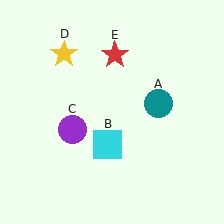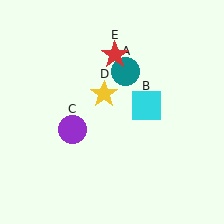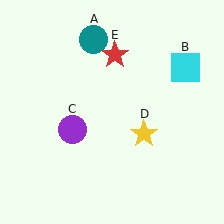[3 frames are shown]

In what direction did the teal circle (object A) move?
The teal circle (object A) moved up and to the left.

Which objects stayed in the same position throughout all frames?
Purple circle (object C) and red star (object E) remained stationary.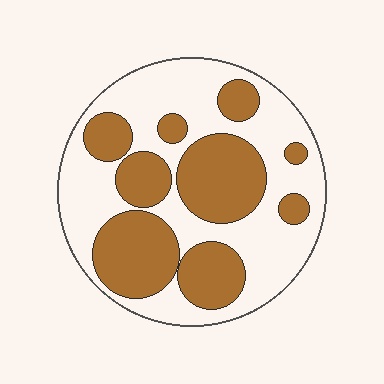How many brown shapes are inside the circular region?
9.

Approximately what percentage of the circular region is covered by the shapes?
Approximately 40%.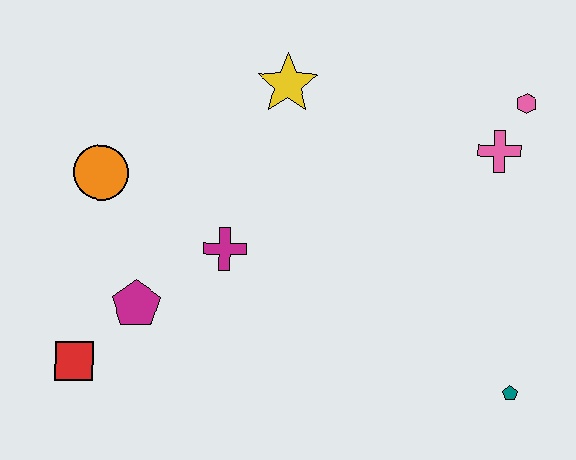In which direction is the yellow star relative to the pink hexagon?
The yellow star is to the left of the pink hexagon.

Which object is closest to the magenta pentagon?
The red square is closest to the magenta pentagon.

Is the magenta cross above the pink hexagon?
No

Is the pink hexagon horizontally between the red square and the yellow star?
No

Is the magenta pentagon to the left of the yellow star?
Yes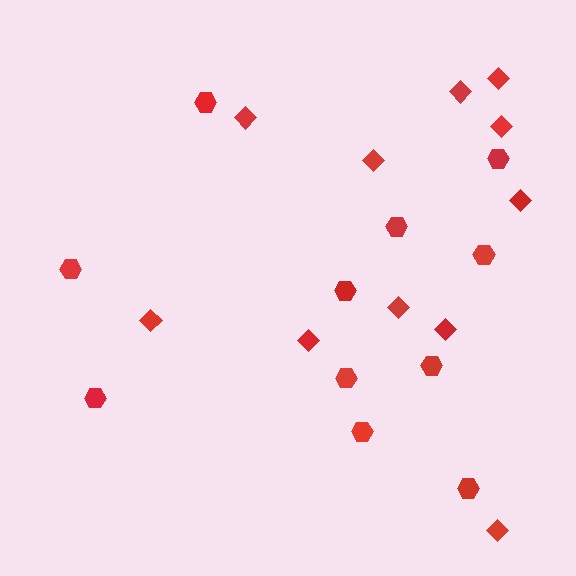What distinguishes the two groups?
There are 2 groups: one group of diamonds (11) and one group of hexagons (11).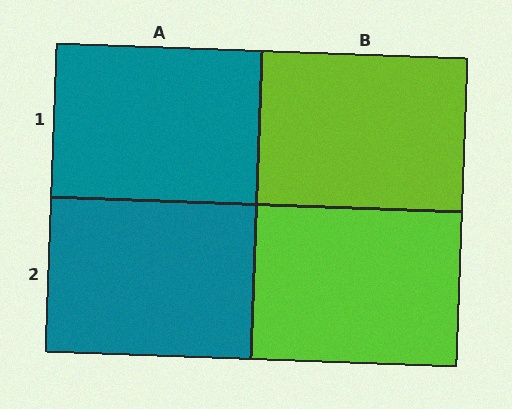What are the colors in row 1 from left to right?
Teal, lime.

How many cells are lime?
2 cells are lime.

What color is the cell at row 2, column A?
Teal.